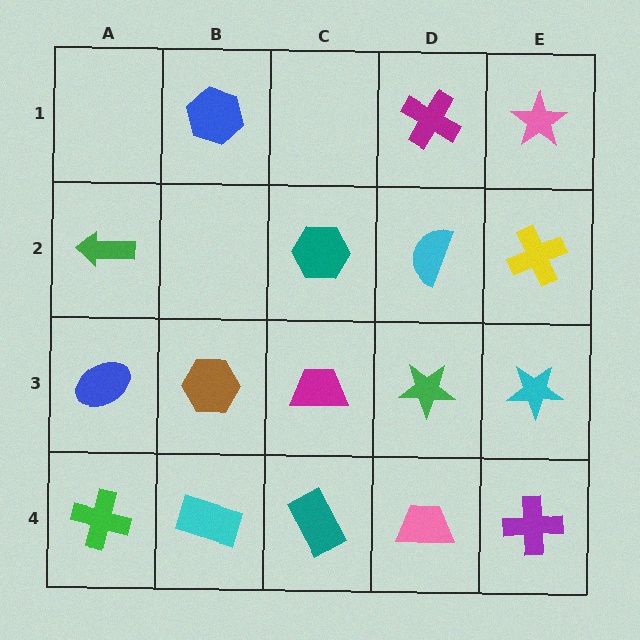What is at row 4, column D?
A pink trapezoid.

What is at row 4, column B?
A cyan rectangle.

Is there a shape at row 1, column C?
No, that cell is empty.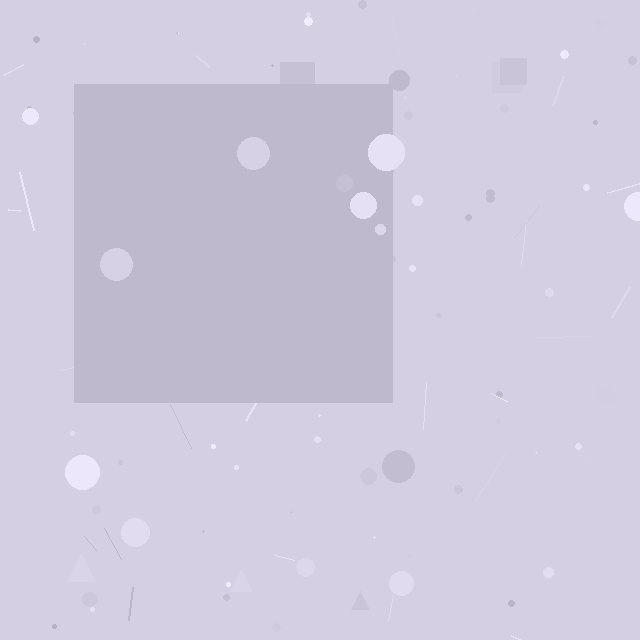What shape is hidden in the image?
A square is hidden in the image.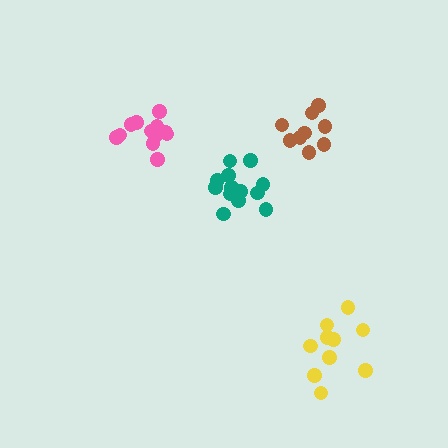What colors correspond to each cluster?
The clusters are colored: teal, pink, yellow, brown.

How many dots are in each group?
Group 1: 13 dots, Group 2: 12 dots, Group 3: 10 dots, Group 4: 9 dots (44 total).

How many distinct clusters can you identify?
There are 4 distinct clusters.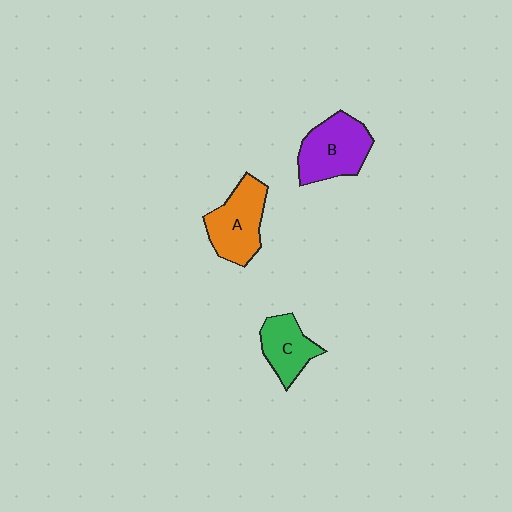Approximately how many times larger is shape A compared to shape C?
Approximately 1.4 times.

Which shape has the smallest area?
Shape C (green).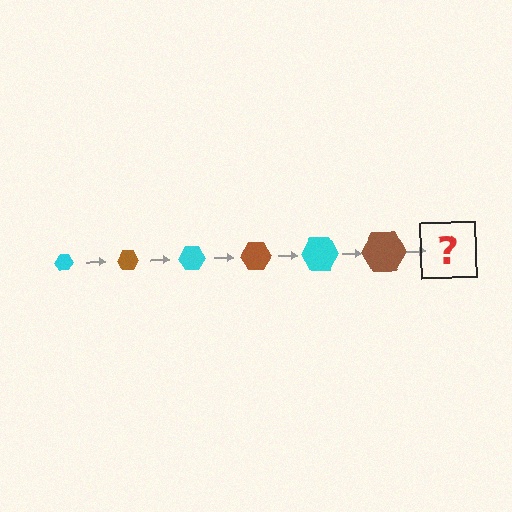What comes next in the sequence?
The next element should be a cyan hexagon, larger than the previous one.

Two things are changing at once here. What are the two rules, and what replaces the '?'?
The two rules are that the hexagon grows larger each step and the color cycles through cyan and brown. The '?' should be a cyan hexagon, larger than the previous one.